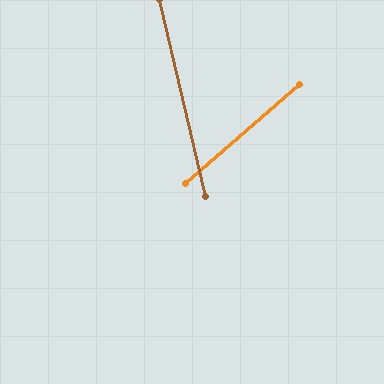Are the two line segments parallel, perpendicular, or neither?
Neither parallel nor perpendicular — they differ by about 62°.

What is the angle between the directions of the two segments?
Approximately 62 degrees.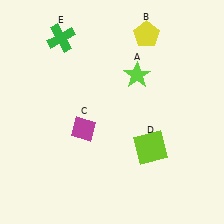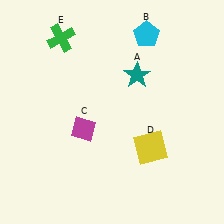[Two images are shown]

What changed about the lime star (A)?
In Image 1, A is lime. In Image 2, it changed to teal.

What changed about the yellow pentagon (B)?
In Image 1, B is yellow. In Image 2, it changed to cyan.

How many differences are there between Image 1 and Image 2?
There are 3 differences between the two images.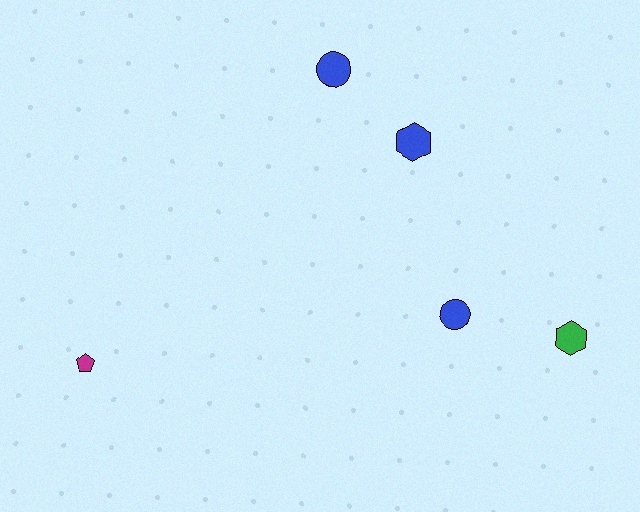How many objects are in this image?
There are 5 objects.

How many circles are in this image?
There are 2 circles.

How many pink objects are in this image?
There are no pink objects.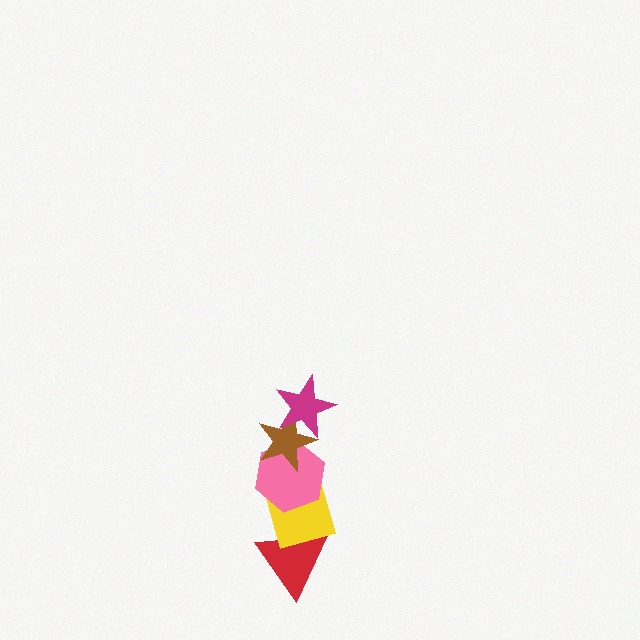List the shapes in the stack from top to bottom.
From top to bottom: the magenta star, the brown star, the pink hexagon, the yellow diamond, the red triangle.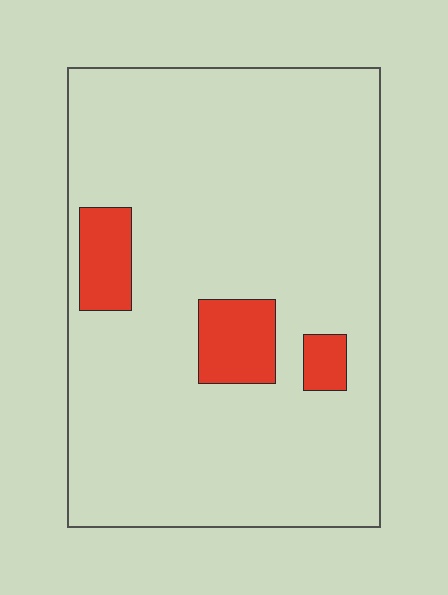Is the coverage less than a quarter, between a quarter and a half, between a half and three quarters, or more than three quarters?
Less than a quarter.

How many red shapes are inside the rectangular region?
3.